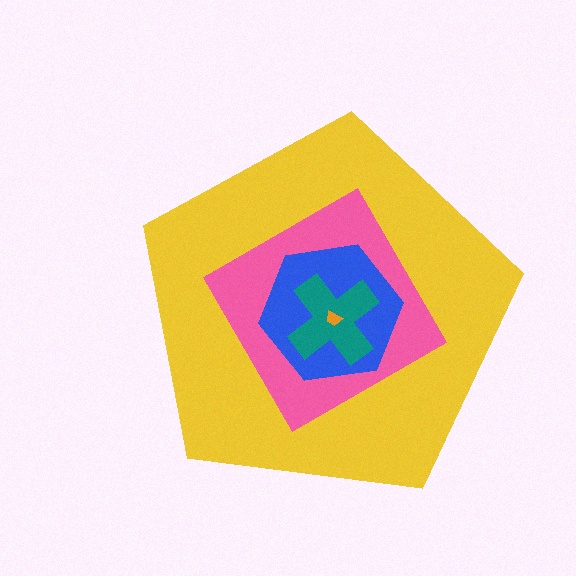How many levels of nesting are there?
5.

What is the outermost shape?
The yellow pentagon.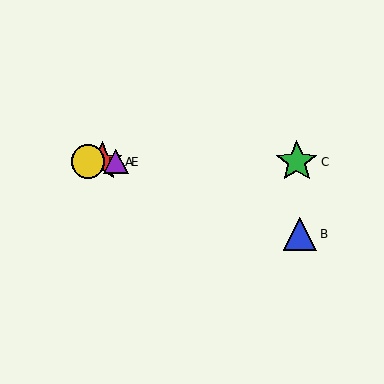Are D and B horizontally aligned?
No, D is at y≈162 and B is at y≈234.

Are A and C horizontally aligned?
Yes, both are at y≈162.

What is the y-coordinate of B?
Object B is at y≈234.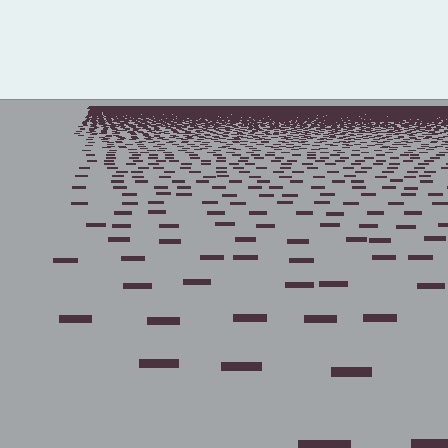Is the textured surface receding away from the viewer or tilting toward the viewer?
The surface is receding away from the viewer. Texture elements get smaller and denser toward the top.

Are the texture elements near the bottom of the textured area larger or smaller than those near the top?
Larger. Near the bottom, elements are closer to the viewer and appear at a bigger on-screen size.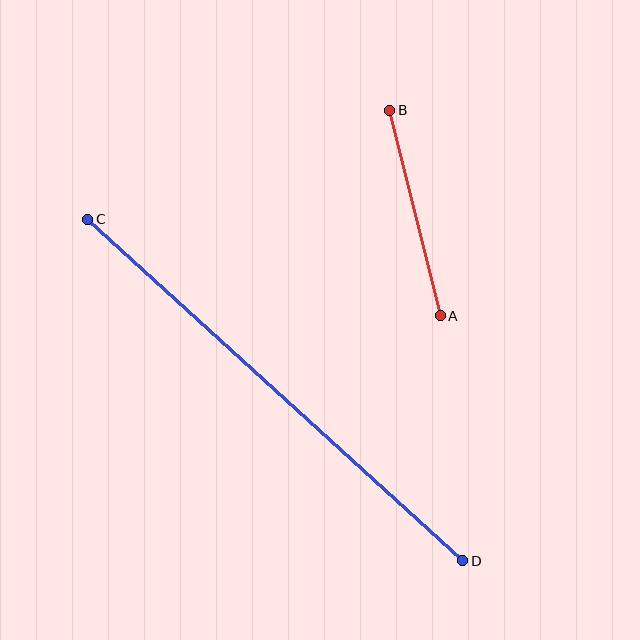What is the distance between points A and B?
The distance is approximately 212 pixels.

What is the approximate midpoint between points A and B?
The midpoint is at approximately (415, 213) pixels.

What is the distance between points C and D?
The distance is approximately 508 pixels.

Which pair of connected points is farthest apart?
Points C and D are farthest apart.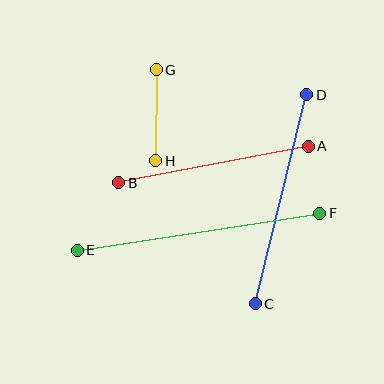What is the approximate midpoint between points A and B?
The midpoint is at approximately (213, 165) pixels.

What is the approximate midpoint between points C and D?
The midpoint is at approximately (281, 199) pixels.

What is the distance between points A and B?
The distance is approximately 193 pixels.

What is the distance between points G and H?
The distance is approximately 91 pixels.